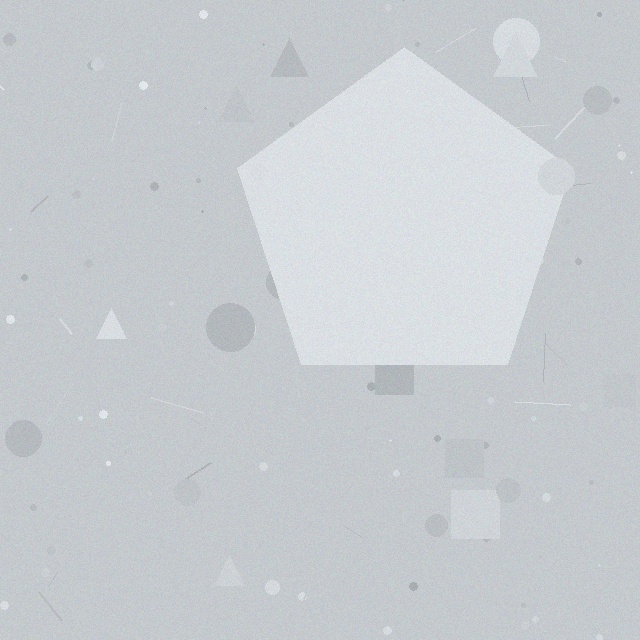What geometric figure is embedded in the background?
A pentagon is embedded in the background.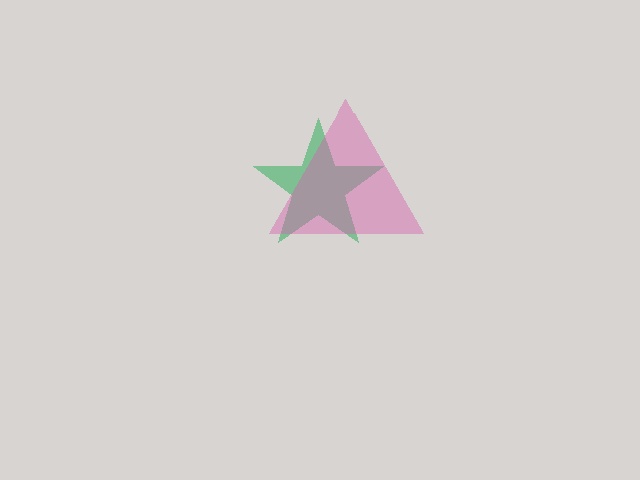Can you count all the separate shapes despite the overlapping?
Yes, there are 2 separate shapes.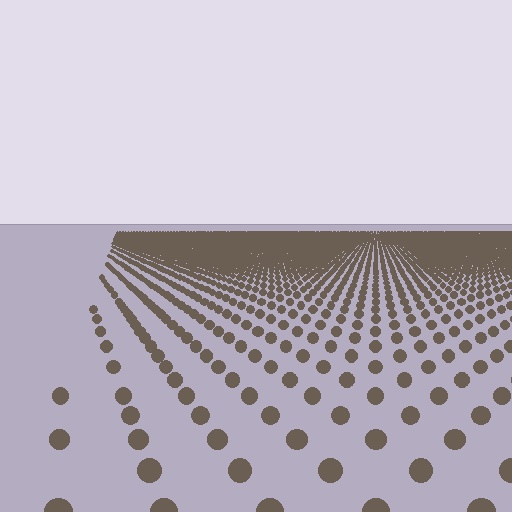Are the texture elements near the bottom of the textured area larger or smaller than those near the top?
Larger. Near the bottom, elements are closer to the viewer and appear at a bigger on-screen size.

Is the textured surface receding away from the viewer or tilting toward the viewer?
The surface is receding away from the viewer. Texture elements get smaller and denser toward the top.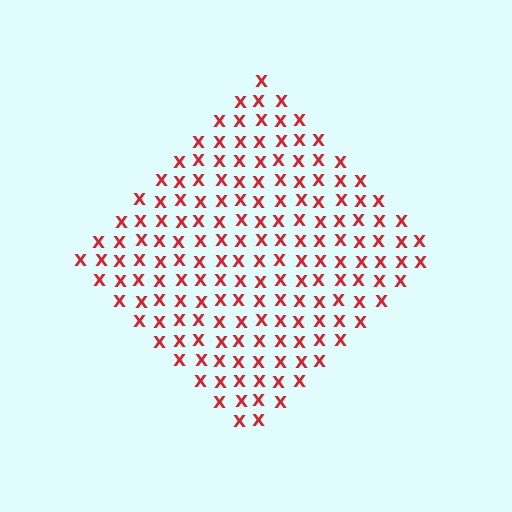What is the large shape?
The large shape is a diamond.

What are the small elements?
The small elements are letter X's.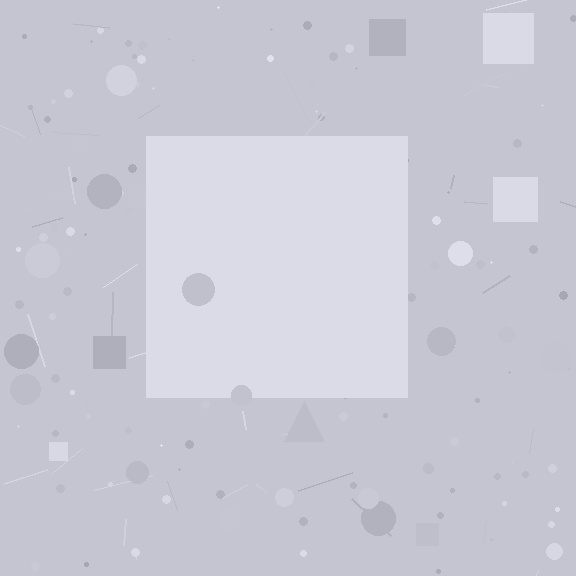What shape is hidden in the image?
A square is hidden in the image.